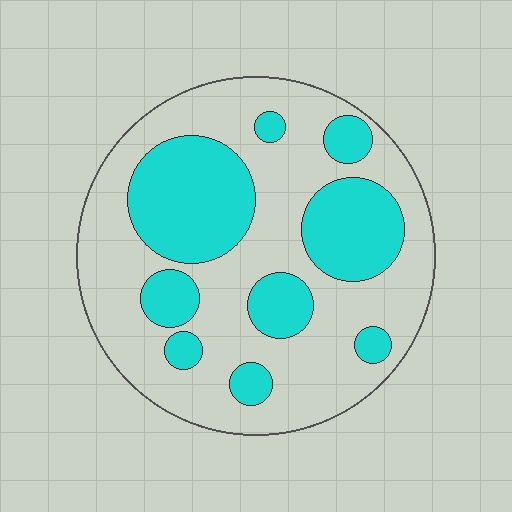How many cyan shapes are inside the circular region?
9.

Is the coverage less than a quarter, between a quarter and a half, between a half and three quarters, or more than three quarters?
Between a quarter and a half.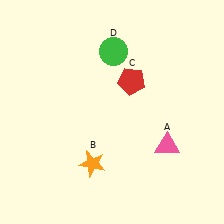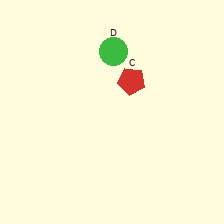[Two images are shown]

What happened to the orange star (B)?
The orange star (B) was removed in Image 2. It was in the bottom-left area of Image 1.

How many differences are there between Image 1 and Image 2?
There are 2 differences between the two images.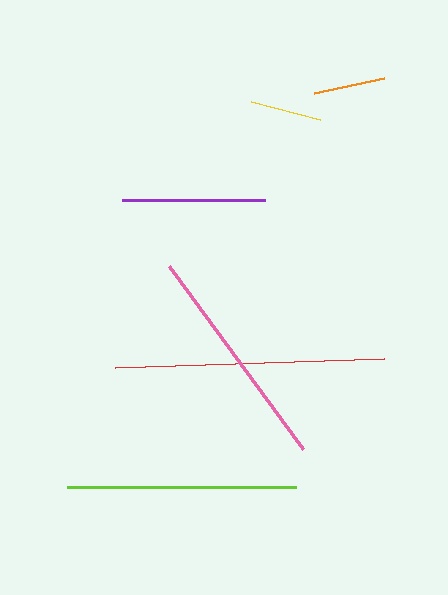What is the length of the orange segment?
The orange segment is approximately 72 pixels long.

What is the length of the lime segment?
The lime segment is approximately 229 pixels long.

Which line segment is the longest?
The red line is the longest at approximately 269 pixels.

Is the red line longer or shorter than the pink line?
The red line is longer than the pink line.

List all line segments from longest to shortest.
From longest to shortest: red, lime, pink, purple, yellow, orange.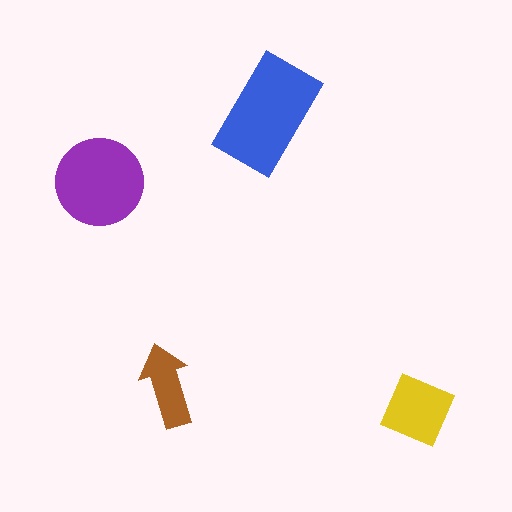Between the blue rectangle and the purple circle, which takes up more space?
The blue rectangle.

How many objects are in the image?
There are 4 objects in the image.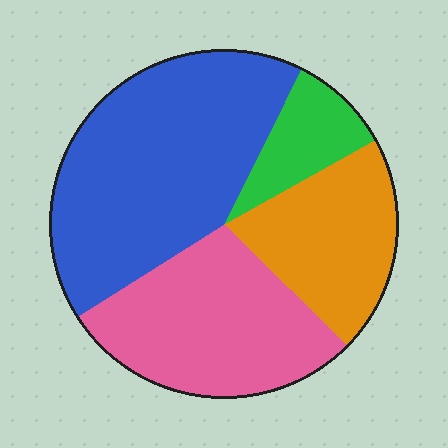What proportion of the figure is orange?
Orange covers about 20% of the figure.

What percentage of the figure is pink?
Pink covers 29% of the figure.